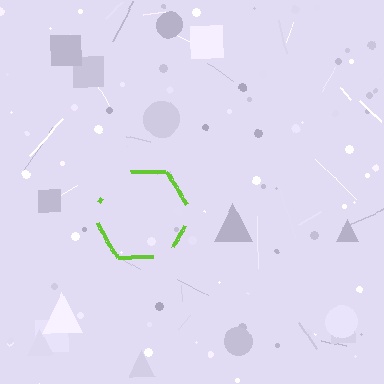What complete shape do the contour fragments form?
The contour fragments form a hexagon.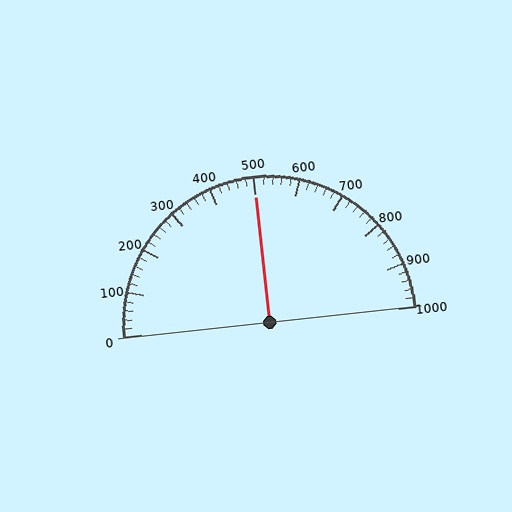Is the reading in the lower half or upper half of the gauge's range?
The reading is in the upper half of the range (0 to 1000).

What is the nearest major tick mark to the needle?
The nearest major tick mark is 500.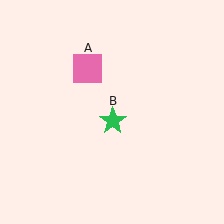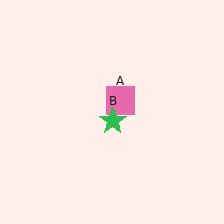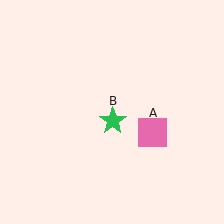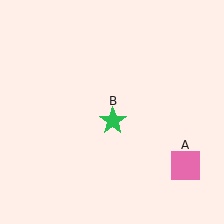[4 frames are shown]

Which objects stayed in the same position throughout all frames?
Green star (object B) remained stationary.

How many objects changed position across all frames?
1 object changed position: pink square (object A).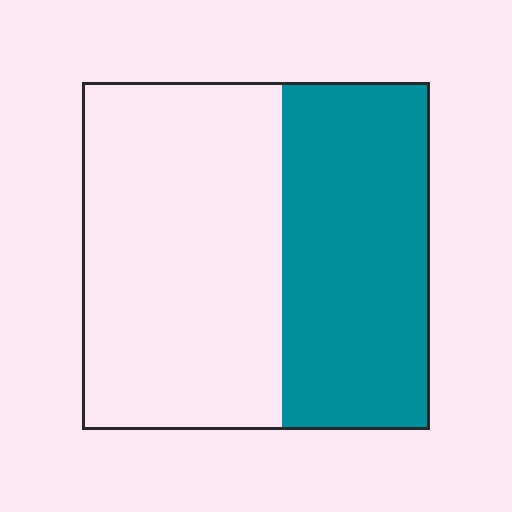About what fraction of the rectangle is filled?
About two fifths (2/5).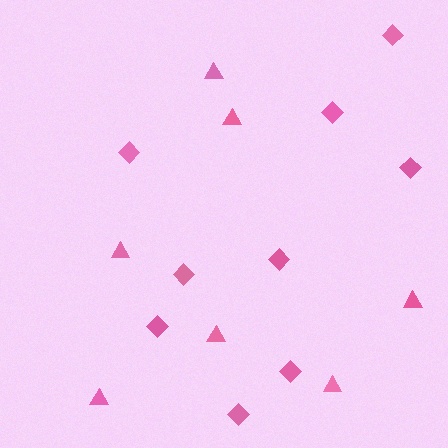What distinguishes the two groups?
There are 2 groups: one group of triangles (7) and one group of diamonds (9).